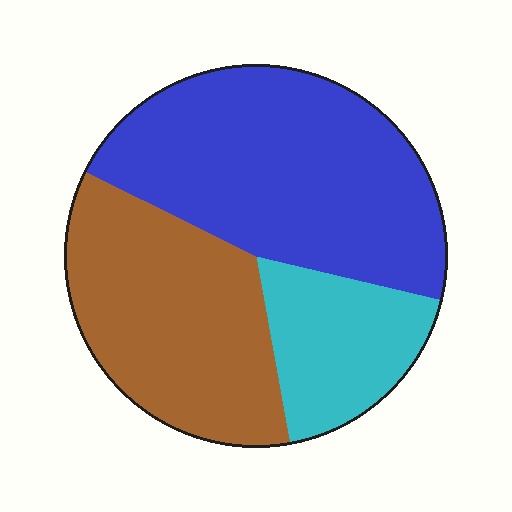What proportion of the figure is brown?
Brown takes up about one third (1/3) of the figure.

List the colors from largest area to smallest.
From largest to smallest: blue, brown, cyan.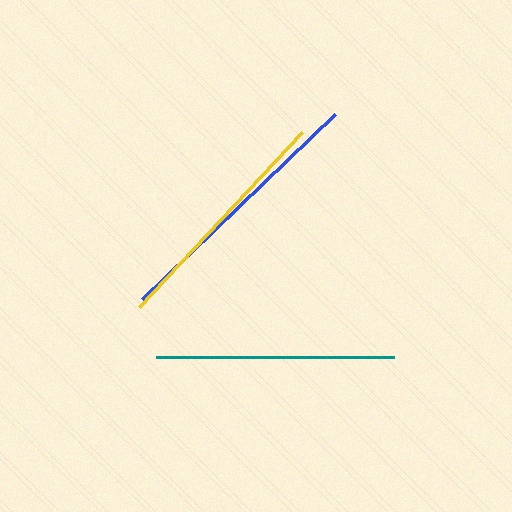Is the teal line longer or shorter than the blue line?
The blue line is longer than the teal line.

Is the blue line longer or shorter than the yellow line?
The blue line is longer than the yellow line.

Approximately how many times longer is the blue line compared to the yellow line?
The blue line is approximately 1.1 times the length of the yellow line.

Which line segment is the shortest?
The teal line is the shortest at approximately 238 pixels.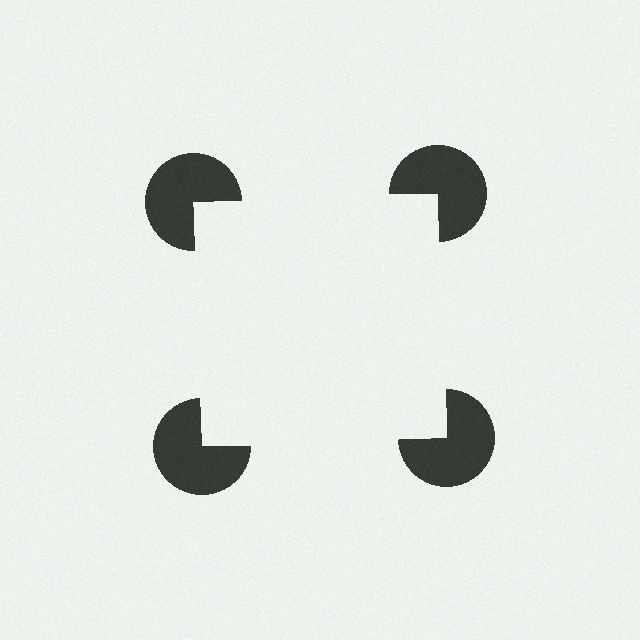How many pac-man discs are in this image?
There are 4 — one at each vertex of the illusory square.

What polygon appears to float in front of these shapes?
An illusory square — its edges are inferred from the aligned wedge cuts in the pac-man discs, not physically drawn.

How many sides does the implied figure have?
4 sides.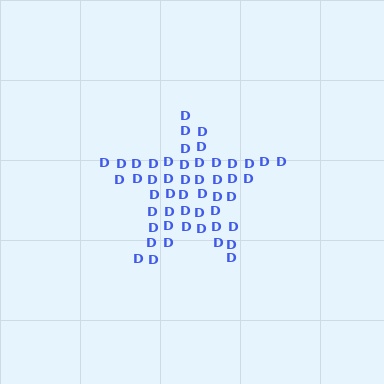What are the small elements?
The small elements are letter D's.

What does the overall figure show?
The overall figure shows a star.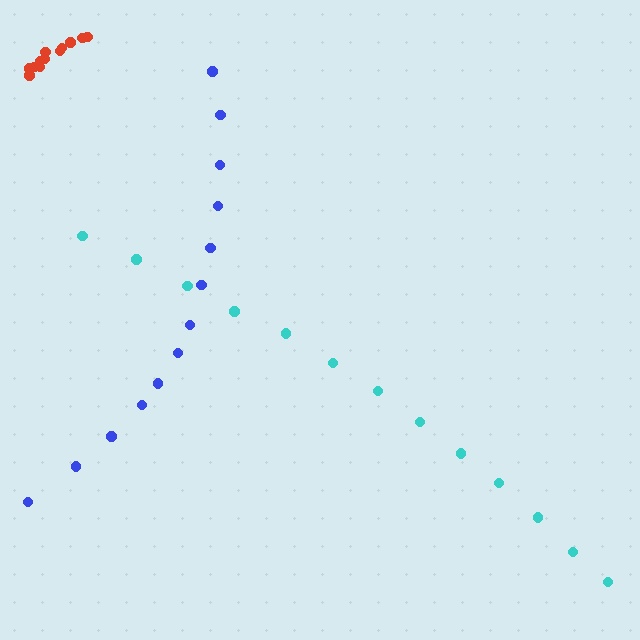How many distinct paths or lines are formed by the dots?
There are 3 distinct paths.